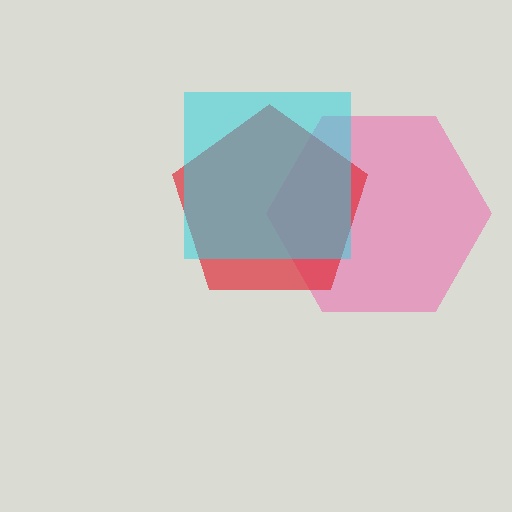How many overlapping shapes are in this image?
There are 3 overlapping shapes in the image.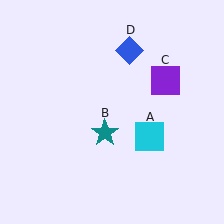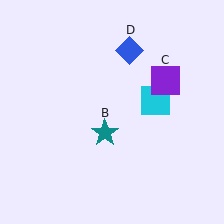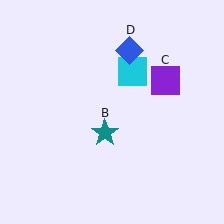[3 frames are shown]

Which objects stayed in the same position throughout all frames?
Teal star (object B) and purple square (object C) and blue diamond (object D) remained stationary.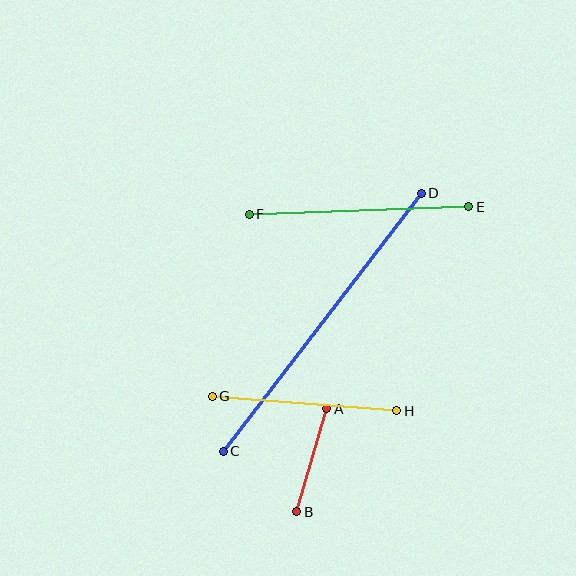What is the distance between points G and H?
The distance is approximately 185 pixels.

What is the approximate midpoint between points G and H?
The midpoint is at approximately (305, 403) pixels.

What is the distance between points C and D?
The distance is approximately 325 pixels.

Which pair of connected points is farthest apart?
Points C and D are farthest apart.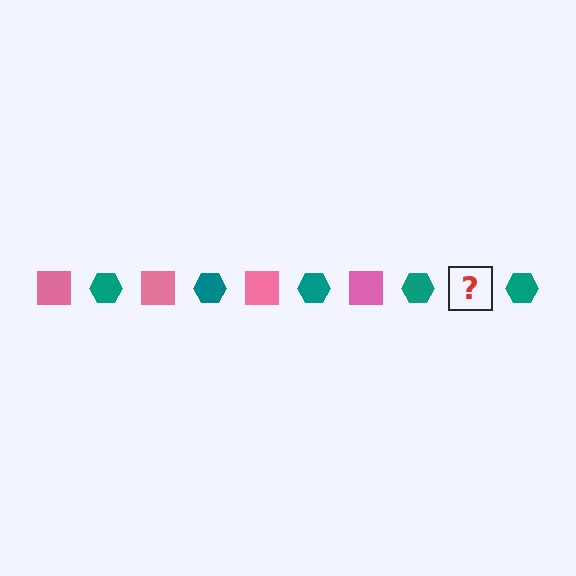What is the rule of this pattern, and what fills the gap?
The rule is that the pattern alternates between pink square and teal hexagon. The gap should be filled with a pink square.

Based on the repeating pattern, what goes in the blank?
The blank should be a pink square.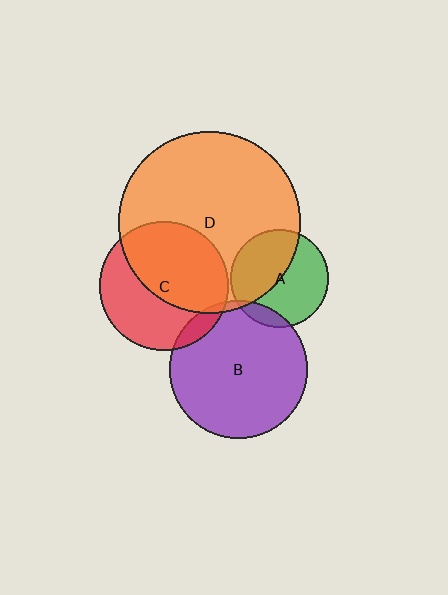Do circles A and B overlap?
Yes.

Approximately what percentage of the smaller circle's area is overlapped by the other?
Approximately 10%.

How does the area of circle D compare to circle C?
Approximately 2.0 times.